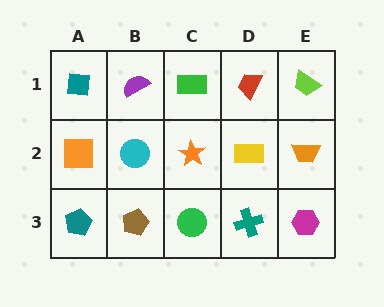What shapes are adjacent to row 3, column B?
A cyan circle (row 2, column B), a teal pentagon (row 3, column A), a green circle (row 3, column C).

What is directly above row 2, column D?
A red trapezoid.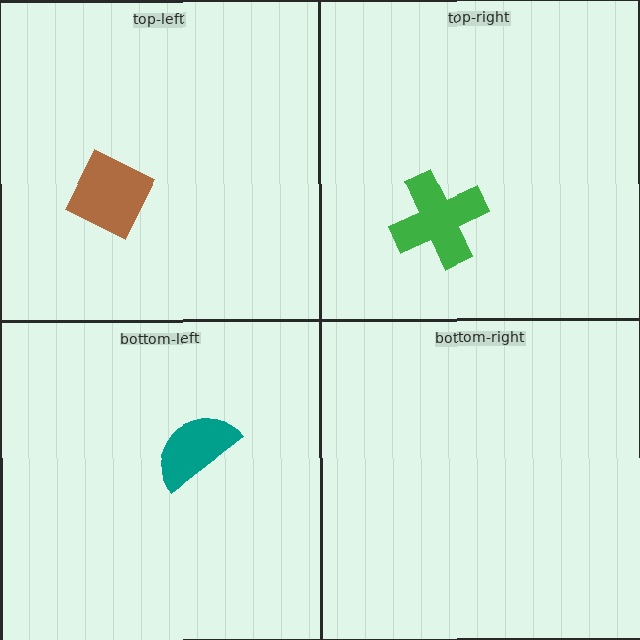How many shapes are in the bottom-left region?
1.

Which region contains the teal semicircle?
The bottom-left region.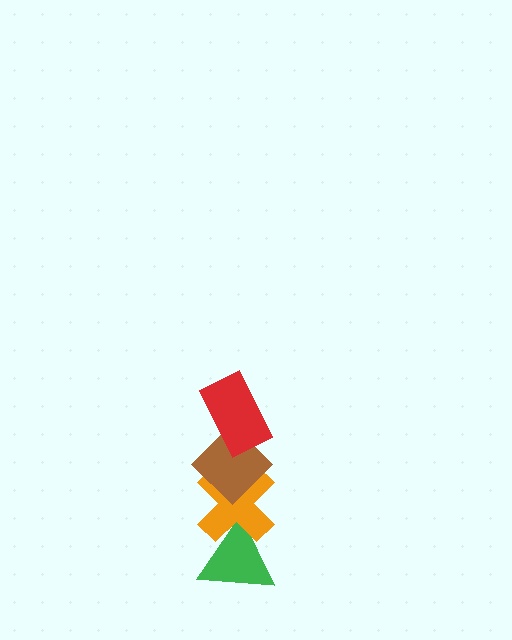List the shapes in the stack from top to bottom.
From top to bottom: the red rectangle, the brown diamond, the orange cross, the green triangle.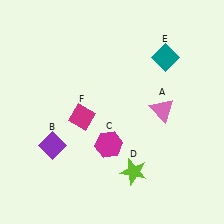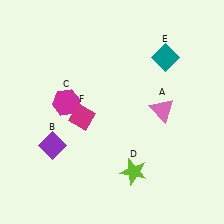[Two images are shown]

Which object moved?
The magenta hexagon (C) moved left.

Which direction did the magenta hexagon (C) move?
The magenta hexagon (C) moved left.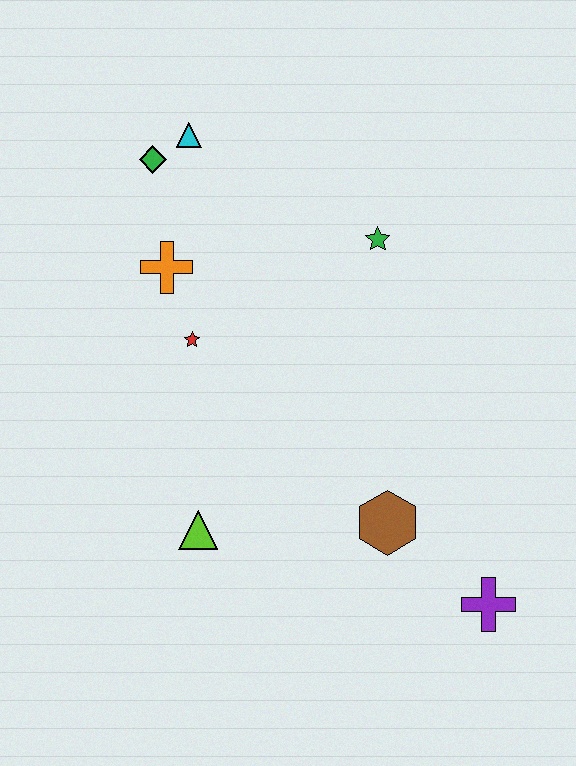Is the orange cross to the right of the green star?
No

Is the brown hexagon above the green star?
No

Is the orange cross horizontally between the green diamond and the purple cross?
Yes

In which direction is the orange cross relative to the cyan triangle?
The orange cross is below the cyan triangle.